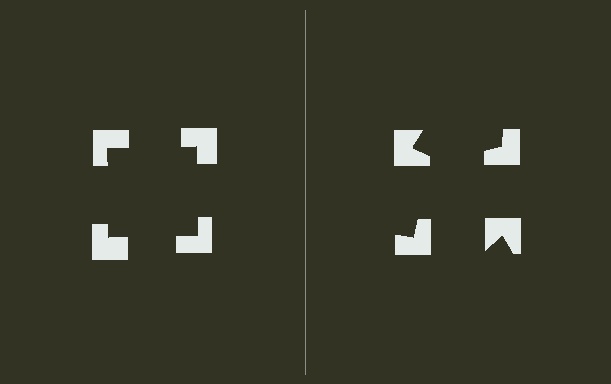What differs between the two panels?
The notched squares are positioned identically on both sides; only the wedge orientations differ. On the left they align to a square; on the right they are misaligned.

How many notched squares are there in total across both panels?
8 — 4 on each side.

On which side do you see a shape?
An illusory square appears on the left side. On the right side the wedge cuts are rotated, so no coherent shape forms.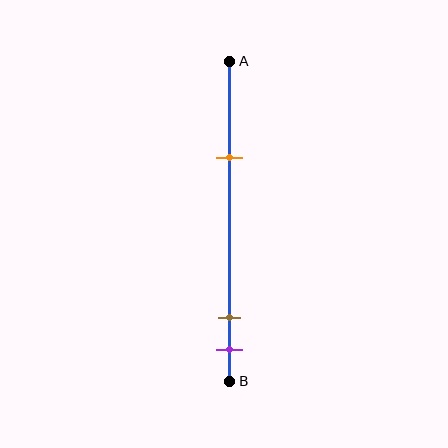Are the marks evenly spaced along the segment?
No, the marks are not evenly spaced.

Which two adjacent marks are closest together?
The brown and purple marks are the closest adjacent pair.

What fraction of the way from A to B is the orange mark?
The orange mark is approximately 30% (0.3) of the way from A to B.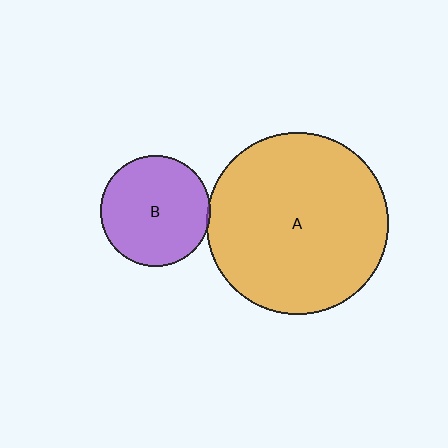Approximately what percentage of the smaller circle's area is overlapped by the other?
Approximately 5%.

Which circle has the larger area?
Circle A (orange).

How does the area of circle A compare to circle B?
Approximately 2.7 times.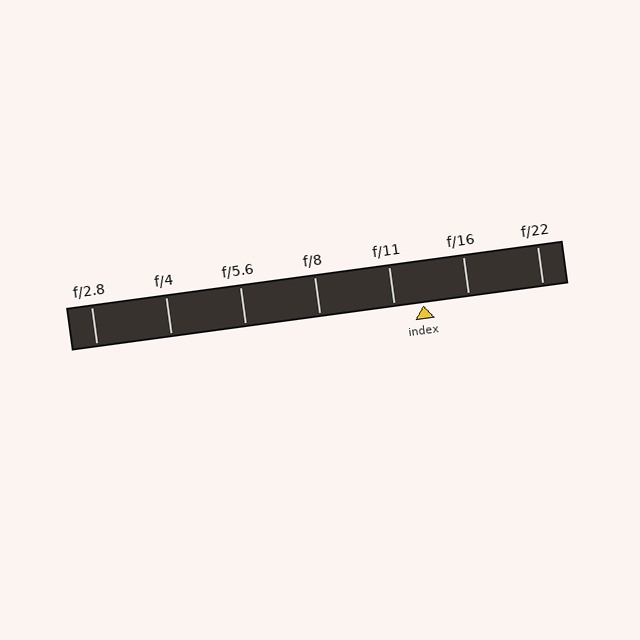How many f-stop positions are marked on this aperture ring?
There are 7 f-stop positions marked.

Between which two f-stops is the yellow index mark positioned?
The index mark is between f/11 and f/16.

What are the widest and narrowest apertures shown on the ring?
The widest aperture shown is f/2.8 and the narrowest is f/22.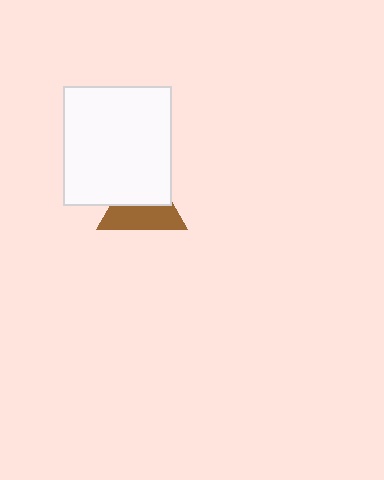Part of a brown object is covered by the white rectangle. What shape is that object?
It is a triangle.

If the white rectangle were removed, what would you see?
You would see the complete brown triangle.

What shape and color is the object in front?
The object in front is a white rectangle.